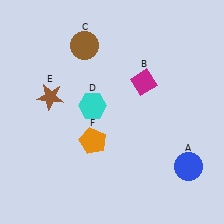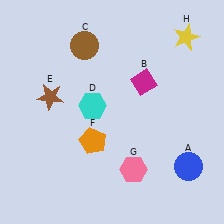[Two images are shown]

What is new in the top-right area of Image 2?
A yellow star (H) was added in the top-right area of Image 2.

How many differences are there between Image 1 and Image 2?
There are 2 differences between the two images.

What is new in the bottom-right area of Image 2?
A pink hexagon (G) was added in the bottom-right area of Image 2.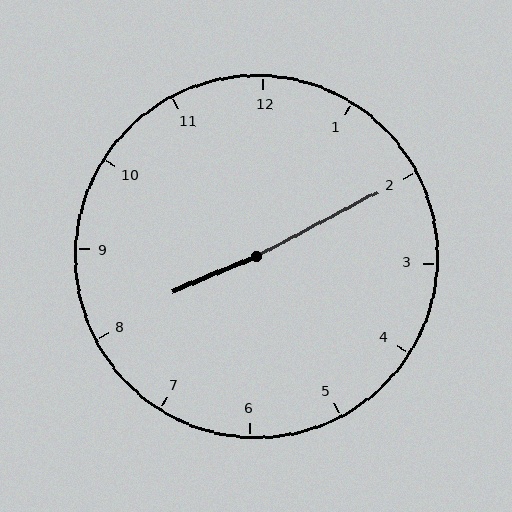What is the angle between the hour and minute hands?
Approximately 175 degrees.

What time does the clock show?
8:10.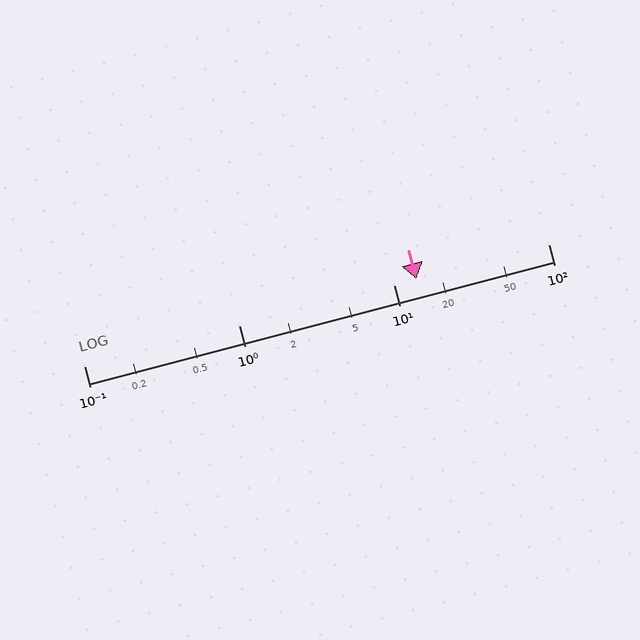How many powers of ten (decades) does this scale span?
The scale spans 3 decades, from 0.1 to 100.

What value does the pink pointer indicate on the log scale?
The pointer indicates approximately 14.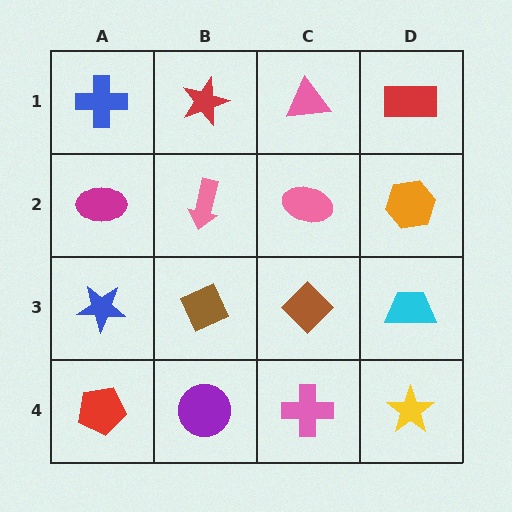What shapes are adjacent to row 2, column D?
A red rectangle (row 1, column D), a cyan trapezoid (row 3, column D), a pink ellipse (row 2, column C).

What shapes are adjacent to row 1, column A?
A magenta ellipse (row 2, column A), a red star (row 1, column B).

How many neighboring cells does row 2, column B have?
4.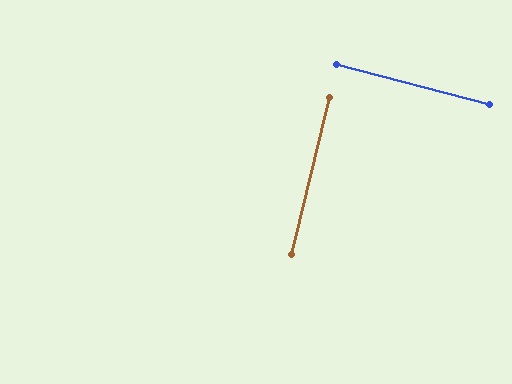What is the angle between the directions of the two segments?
Approximately 89 degrees.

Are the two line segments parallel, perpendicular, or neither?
Perpendicular — they meet at approximately 89°.